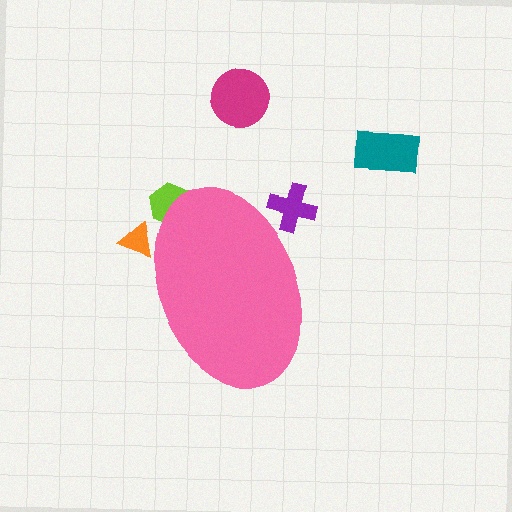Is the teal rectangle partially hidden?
No, the teal rectangle is fully visible.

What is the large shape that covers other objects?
A pink ellipse.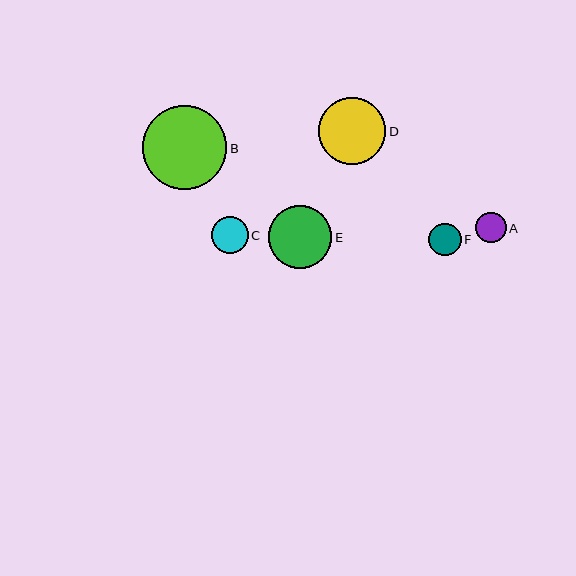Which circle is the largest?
Circle B is the largest with a size of approximately 84 pixels.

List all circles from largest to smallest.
From largest to smallest: B, D, E, C, F, A.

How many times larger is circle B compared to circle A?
Circle B is approximately 2.7 times the size of circle A.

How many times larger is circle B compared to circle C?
Circle B is approximately 2.3 times the size of circle C.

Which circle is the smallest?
Circle A is the smallest with a size of approximately 31 pixels.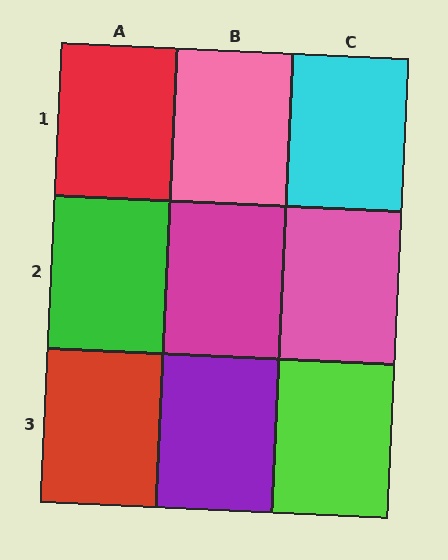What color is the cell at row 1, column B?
Pink.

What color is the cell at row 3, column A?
Red.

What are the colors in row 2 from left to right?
Green, magenta, pink.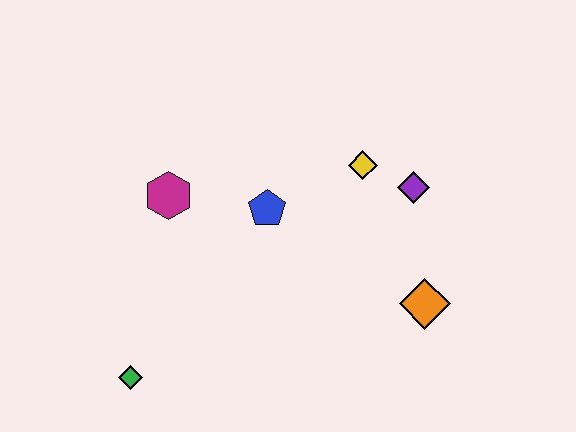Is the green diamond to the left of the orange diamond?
Yes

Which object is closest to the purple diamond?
The yellow diamond is closest to the purple diamond.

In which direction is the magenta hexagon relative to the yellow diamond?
The magenta hexagon is to the left of the yellow diamond.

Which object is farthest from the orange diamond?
The green diamond is farthest from the orange diamond.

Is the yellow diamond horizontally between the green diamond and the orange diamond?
Yes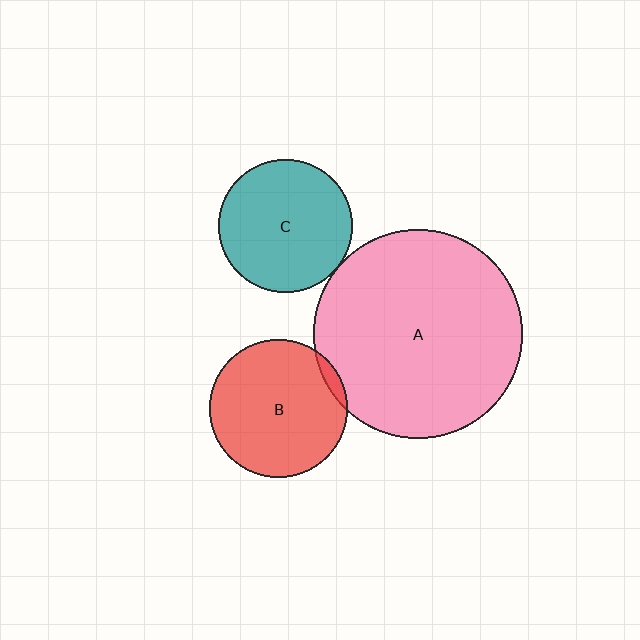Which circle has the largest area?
Circle A (pink).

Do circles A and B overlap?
Yes.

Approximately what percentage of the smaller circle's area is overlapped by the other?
Approximately 5%.